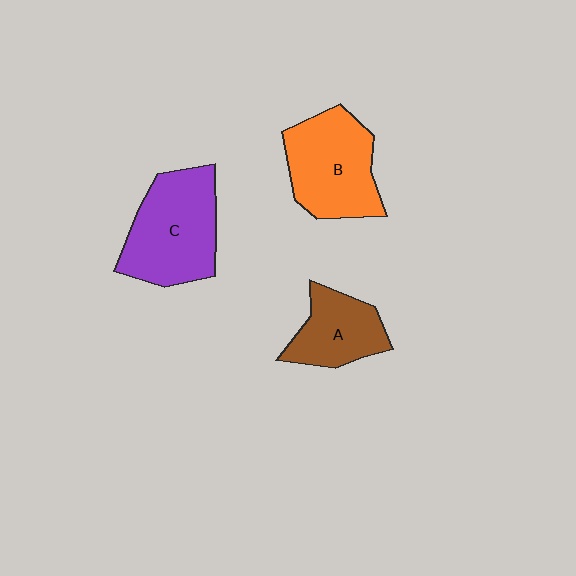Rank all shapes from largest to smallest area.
From largest to smallest: C (purple), B (orange), A (brown).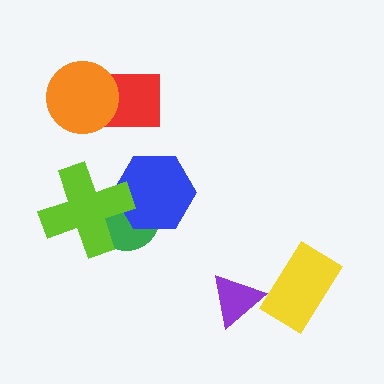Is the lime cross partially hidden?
No, no other shape covers it.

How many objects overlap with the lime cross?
2 objects overlap with the lime cross.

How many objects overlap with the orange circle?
1 object overlaps with the orange circle.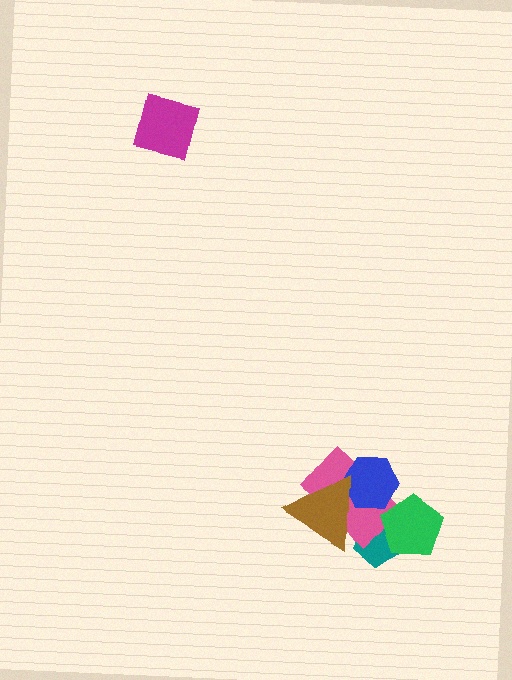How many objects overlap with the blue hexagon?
2 objects overlap with the blue hexagon.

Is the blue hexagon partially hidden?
Yes, it is partially covered by another shape.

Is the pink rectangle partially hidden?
Yes, it is partially covered by another shape.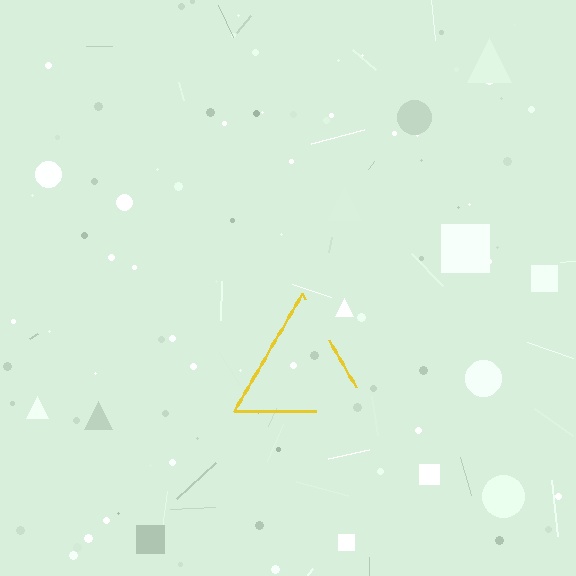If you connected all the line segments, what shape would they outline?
They would outline a triangle.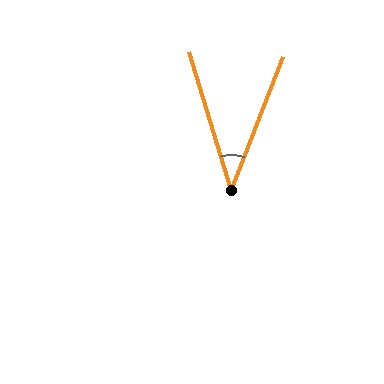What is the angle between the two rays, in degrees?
Approximately 38 degrees.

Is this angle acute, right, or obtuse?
It is acute.